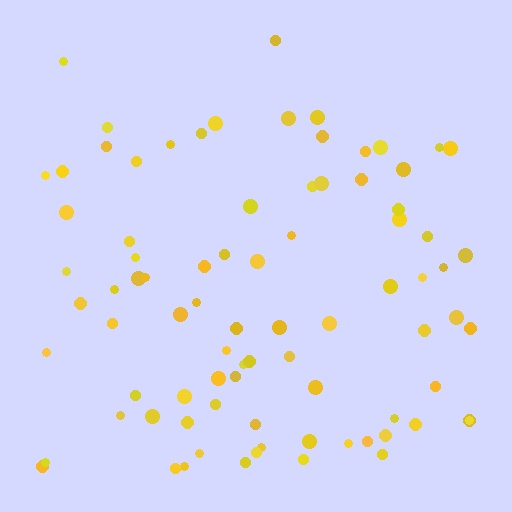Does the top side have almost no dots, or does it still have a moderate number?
Still a moderate number, just noticeably fewer than the bottom.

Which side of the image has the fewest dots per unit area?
The top.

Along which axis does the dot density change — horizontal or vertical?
Vertical.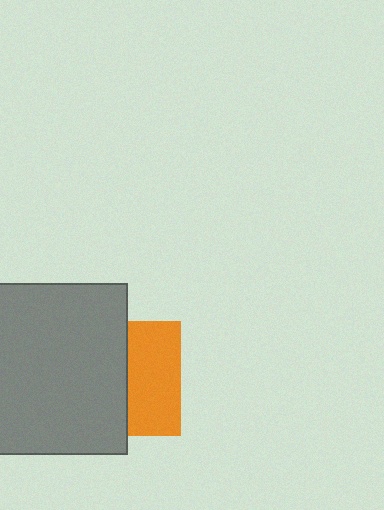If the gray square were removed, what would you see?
You would see the complete orange square.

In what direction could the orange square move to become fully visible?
The orange square could move right. That would shift it out from behind the gray square entirely.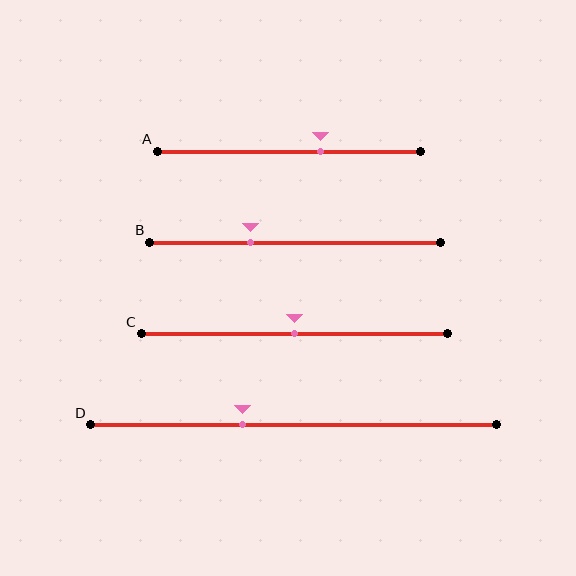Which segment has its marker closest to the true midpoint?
Segment C has its marker closest to the true midpoint.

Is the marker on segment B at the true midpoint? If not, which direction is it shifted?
No, the marker on segment B is shifted to the left by about 15% of the segment length.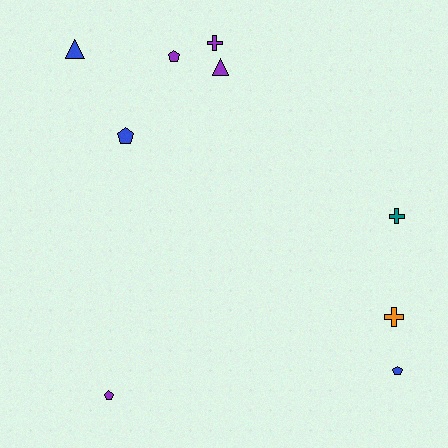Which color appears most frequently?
Purple, with 4 objects.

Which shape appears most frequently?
Pentagon, with 4 objects.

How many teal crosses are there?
There is 1 teal cross.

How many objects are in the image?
There are 9 objects.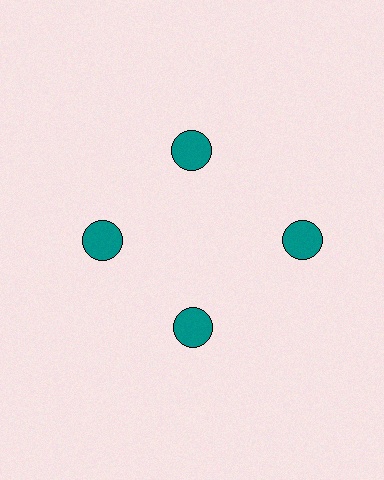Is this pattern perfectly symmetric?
No. The 4 teal circles are arranged in a ring, but one element near the 3 o'clock position is pushed outward from the center, breaking the 4-fold rotational symmetry.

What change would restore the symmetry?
The symmetry would be restored by moving it inward, back onto the ring so that all 4 circles sit at equal angles and equal distance from the center.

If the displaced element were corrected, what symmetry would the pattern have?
It would have 4-fold rotational symmetry — the pattern would map onto itself every 90 degrees.